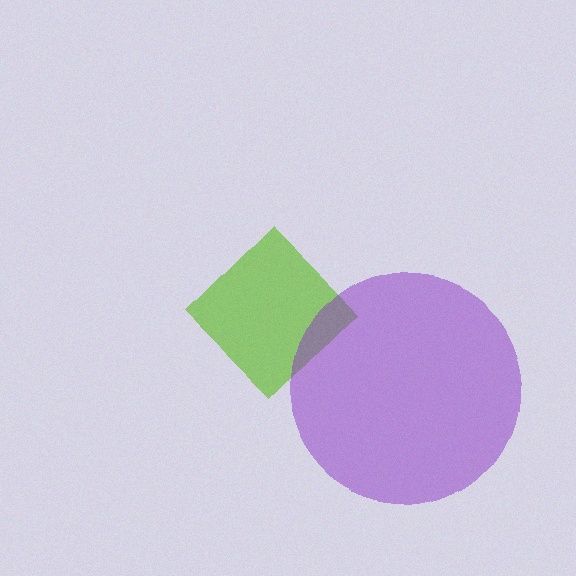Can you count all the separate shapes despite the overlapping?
Yes, there are 2 separate shapes.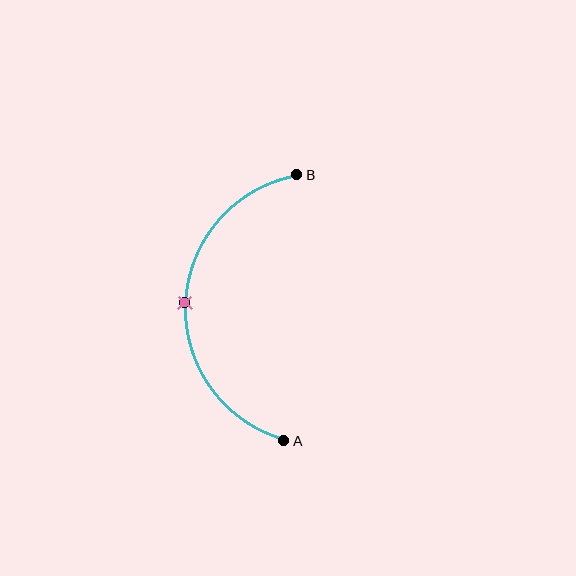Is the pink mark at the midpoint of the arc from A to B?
Yes. The pink mark lies on the arc at equal arc-length from both A and B — it is the arc midpoint.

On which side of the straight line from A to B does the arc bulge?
The arc bulges to the left of the straight line connecting A and B.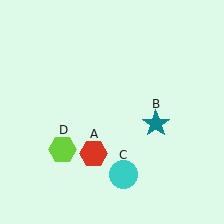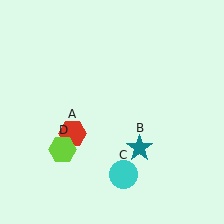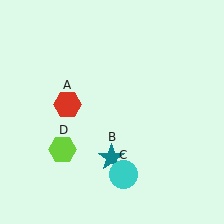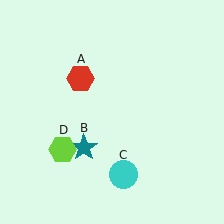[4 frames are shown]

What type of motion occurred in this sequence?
The red hexagon (object A), teal star (object B) rotated clockwise around the center of the scene.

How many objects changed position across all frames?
2 objects changed position: red hexagon (object A), teal star (object B).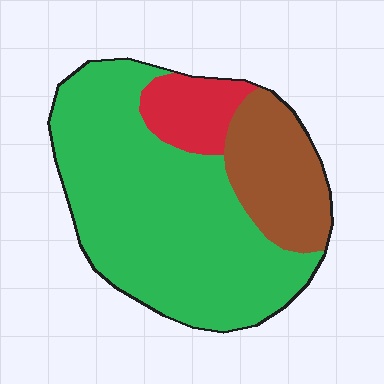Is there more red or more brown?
Brown.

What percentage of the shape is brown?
Brown covers around 20% of the shape.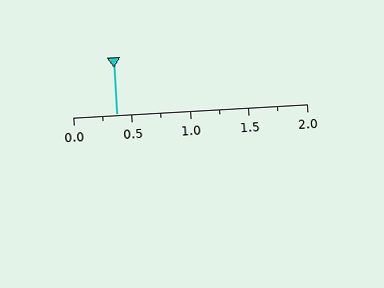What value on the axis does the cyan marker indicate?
The marker indicates approximately 0.38.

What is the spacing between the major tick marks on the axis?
The major ticks are spaced 0.5 apart.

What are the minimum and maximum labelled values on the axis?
The axis runs from 0.0 to 2.0.